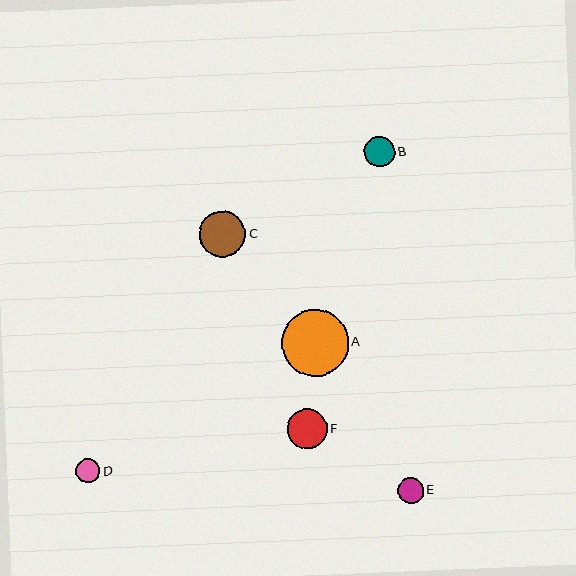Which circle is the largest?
Circle A is the largest with a size of approximately 67 pixels.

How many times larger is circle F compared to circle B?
Circle F is approximately 1.3 times the size of circle B.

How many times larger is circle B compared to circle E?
Circle B is approximately 1.2 times the size of circle E.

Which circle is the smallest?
Circle D is the smallest with a size of approximately 24 pixels.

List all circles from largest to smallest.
From largest to smallest: A, C, F, B, E, D.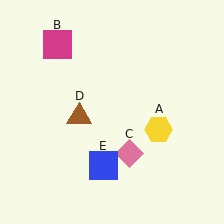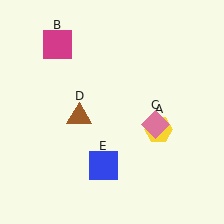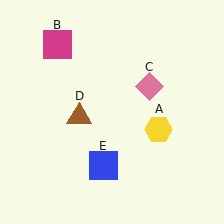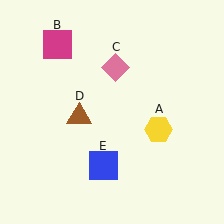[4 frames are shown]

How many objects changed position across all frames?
1 object changed position: pink diamond (object C).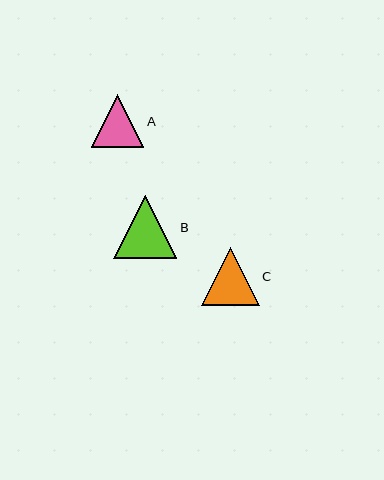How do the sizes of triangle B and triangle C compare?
Triangle B and triangle C are approximately the same size.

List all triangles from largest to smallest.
From largest to smallest: B, C, A.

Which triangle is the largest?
Triangle B is the largest with a size of approximately 63 pixels.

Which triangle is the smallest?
Triangle A is the smallest with a size of approximately 53 pixels.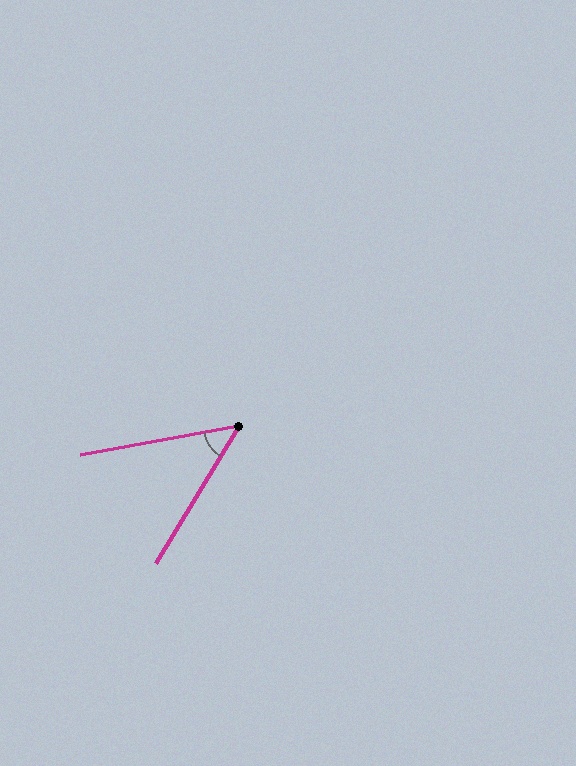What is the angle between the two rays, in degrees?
Approximately 49 degrees.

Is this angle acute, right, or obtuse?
It is acute.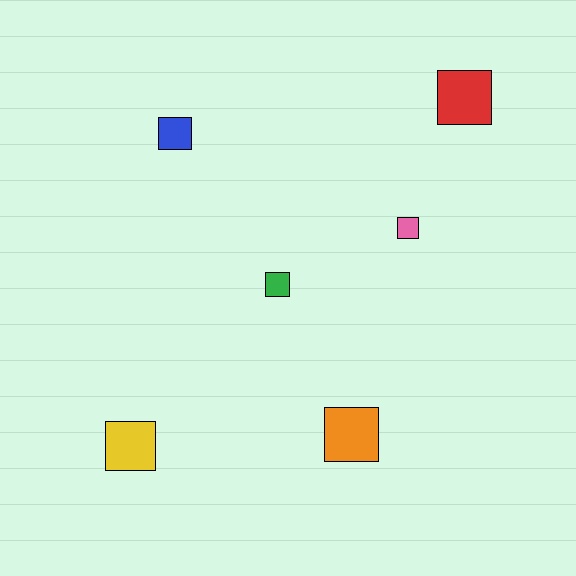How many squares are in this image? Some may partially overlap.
There are 6 squares.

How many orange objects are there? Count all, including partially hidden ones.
There is 1 orange object.